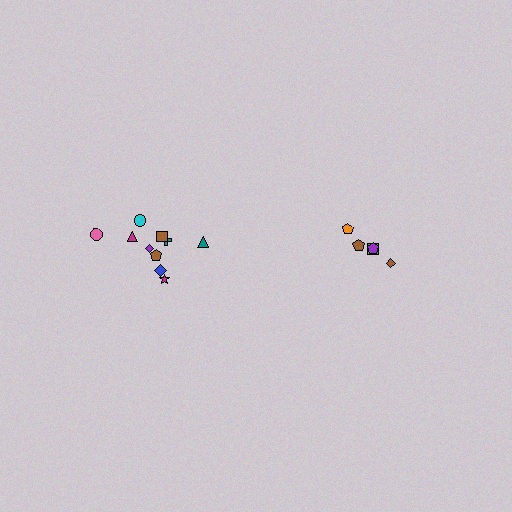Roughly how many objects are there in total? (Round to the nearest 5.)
Roughly 15 objects in total.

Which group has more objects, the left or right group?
The left group.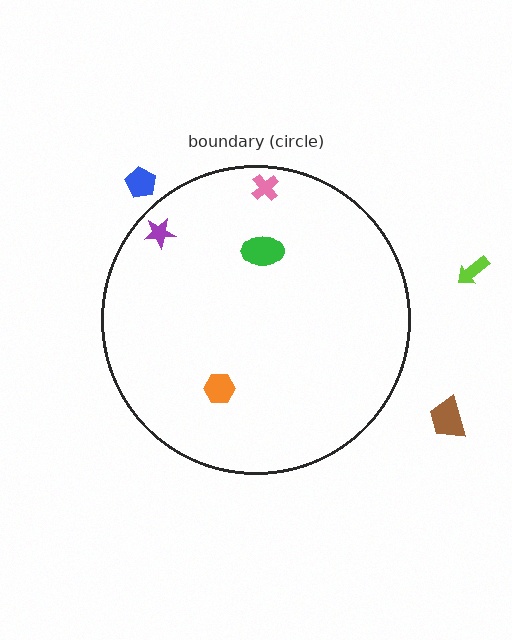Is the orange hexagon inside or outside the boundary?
Inside.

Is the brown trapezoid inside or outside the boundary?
Outside.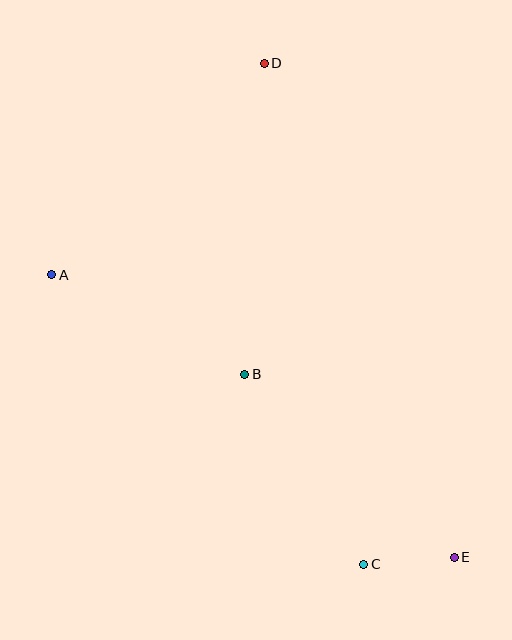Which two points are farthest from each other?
Points D and E are farthest from each other.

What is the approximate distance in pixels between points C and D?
The distance between C and D is approximately 510 pixels.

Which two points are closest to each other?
Points C and E are closest to each other.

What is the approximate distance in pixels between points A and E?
The distance between A and E is approximately 492 pixels.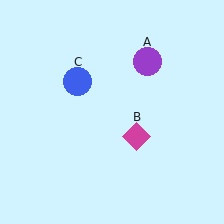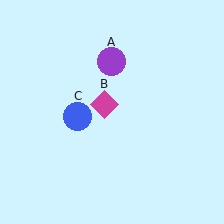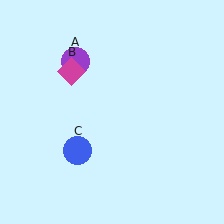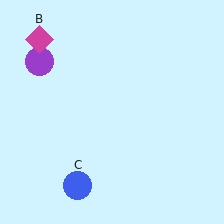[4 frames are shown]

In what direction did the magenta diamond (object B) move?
The magenta diamond (object B) moved up and to the left.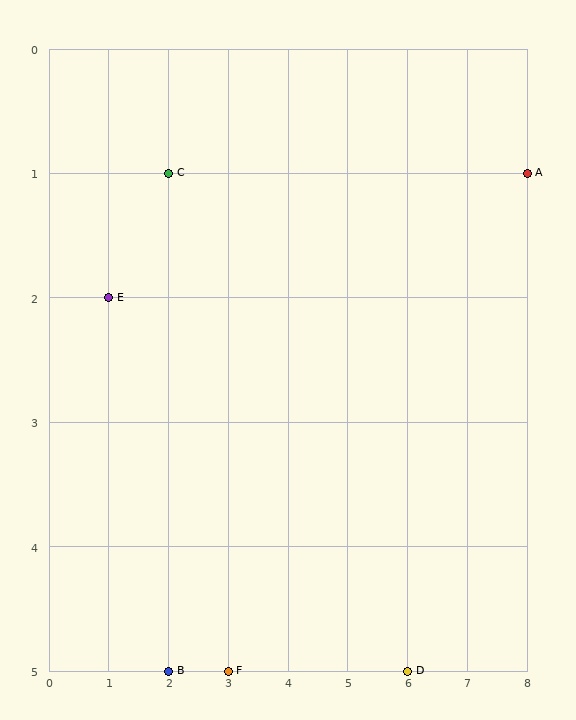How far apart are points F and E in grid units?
Points F and E are 2 columns and 3 rows apart (about 3.6 grid units diagonally).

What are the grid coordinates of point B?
Point B is at grid coordinates (2, 5).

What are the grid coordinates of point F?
Point F is at grid coordinates (3, 5).